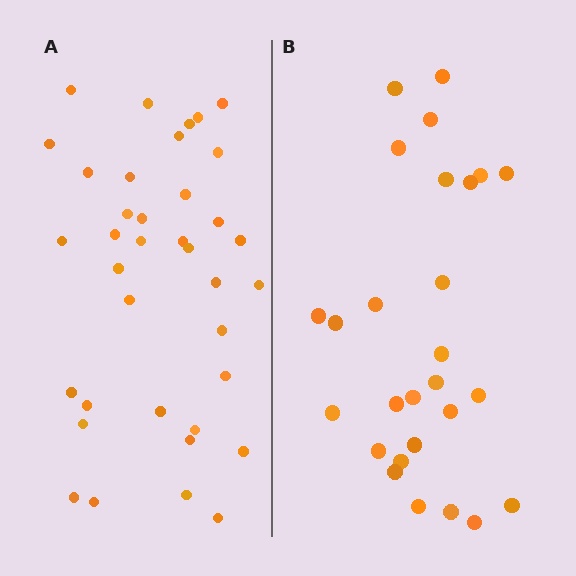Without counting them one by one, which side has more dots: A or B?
Region A (the left region) has more dots.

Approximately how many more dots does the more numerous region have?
Region A has roughly 10 or so more dots than region B.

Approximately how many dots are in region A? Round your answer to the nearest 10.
About 40 dots. (The exact count is 37, which rounds to 40.)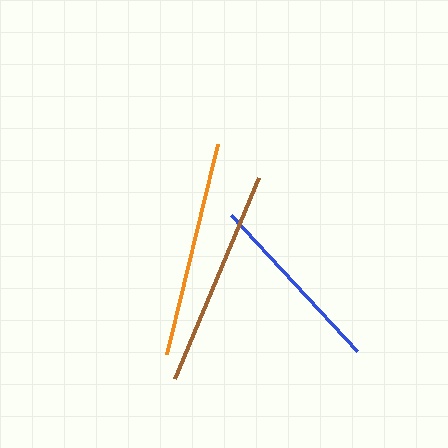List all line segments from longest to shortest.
From longest to shortest: brown, orange, blue.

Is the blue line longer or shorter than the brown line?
The brown line is longer than the blue line.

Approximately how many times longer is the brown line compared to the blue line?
The brown line is approximately 1.2 times the length of the blue line.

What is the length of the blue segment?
The blue segment is approximately 185 pixels long.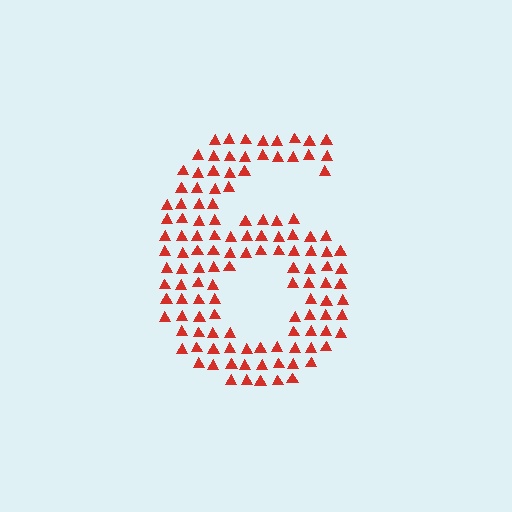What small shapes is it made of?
It is made of small triangles.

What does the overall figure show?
The overall figure shows the digit 6.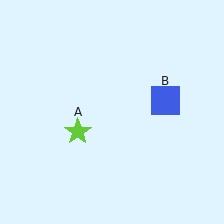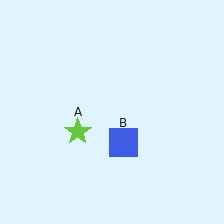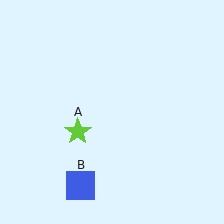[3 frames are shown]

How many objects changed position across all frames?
1 object changed position: blue square (object B).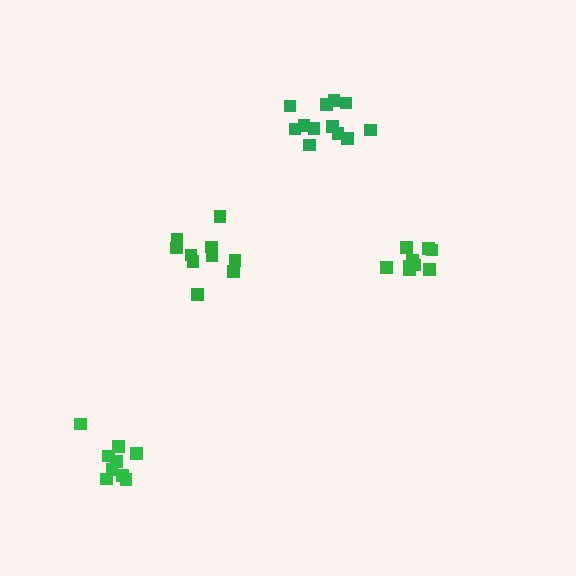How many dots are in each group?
Group 1: 9 dots, Group 2: 10 dots, Group 3: 12 dots, Group 4: 9 dots (40 total).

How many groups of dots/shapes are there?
There are 4 groups.